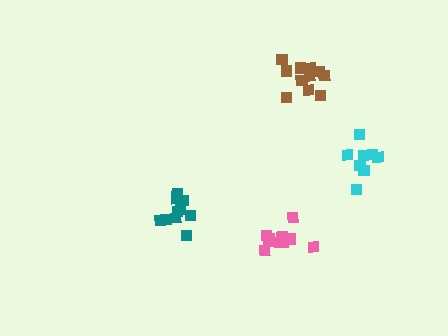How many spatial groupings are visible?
There are 4 spatial groupings.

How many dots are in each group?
Group 1: 11 dots, Group 2: 11 dots, Group 3: 8 dots, Group 4: 10 dots (40 total).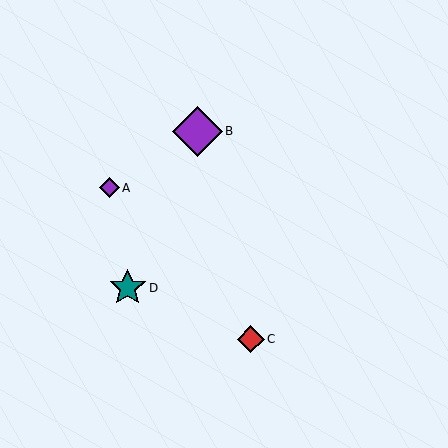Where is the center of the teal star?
The center of the teal star is at (128, 288).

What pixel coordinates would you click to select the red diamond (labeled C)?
Click at (251, 339) to select the red diamond C.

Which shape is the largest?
The purple diamond (labeled B) is the largest.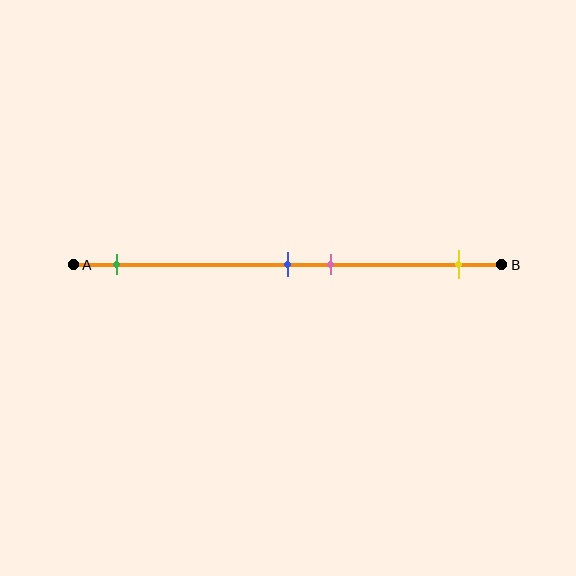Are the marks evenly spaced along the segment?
No, the marks are not evenly spaced.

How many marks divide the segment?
There are 4 marks dividing the segment.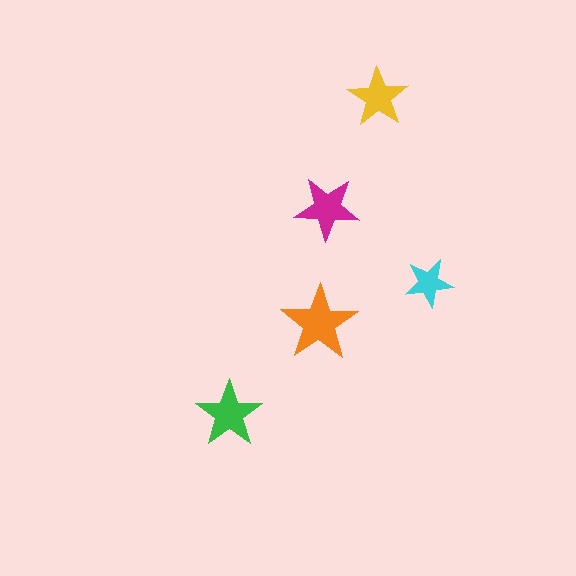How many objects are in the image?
There are 5 objects in the image.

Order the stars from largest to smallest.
the orange one, the green one, the magenta one, the yellow one, the cyan one.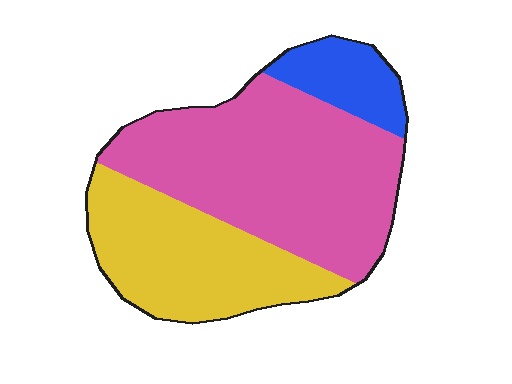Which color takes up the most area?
Pink, at roughly 55%.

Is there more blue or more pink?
Pink.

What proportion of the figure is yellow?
Yellow takes up about one third (1/3) of the figure.